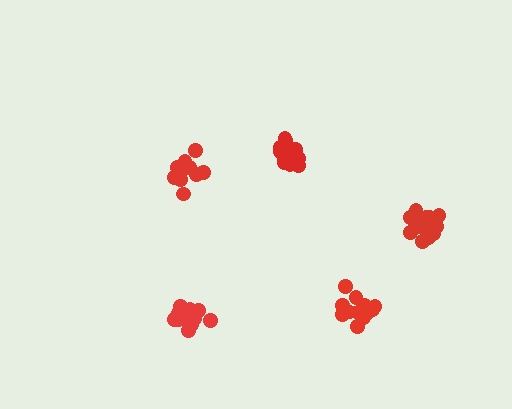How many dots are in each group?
Group 1: 12 dots, Group 2: 10 dots, Group 3: 13 dots, Group 4: 13 dots, Group 5: 16 dots (64 total).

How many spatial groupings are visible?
There are 5 spatial groupings.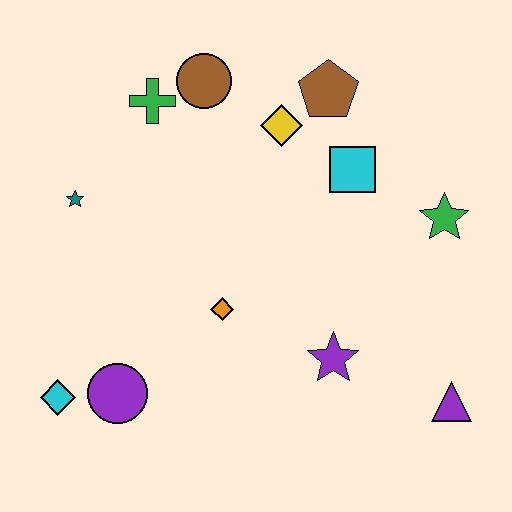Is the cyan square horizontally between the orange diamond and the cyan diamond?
No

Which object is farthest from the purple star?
The green cross is farthest from the purple star.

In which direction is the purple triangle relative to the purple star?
The purple triangle is to the right of the purple star.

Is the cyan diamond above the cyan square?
No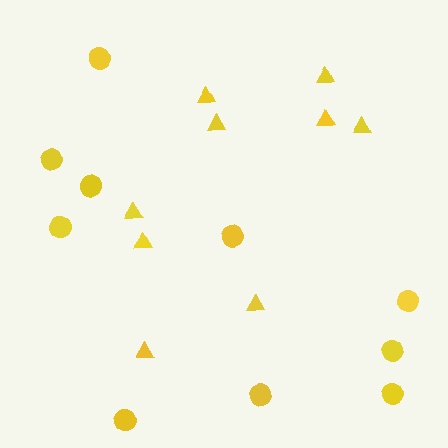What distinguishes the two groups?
There are 2 groups: one group of circles (10) and one group of triangles (9).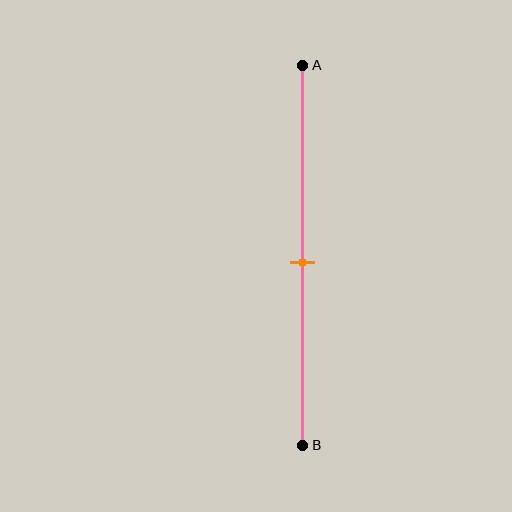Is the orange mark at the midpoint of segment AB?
Yes, the mark is approximately at the midpoint.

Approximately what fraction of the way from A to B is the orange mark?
The orange mark is approximately 50% of the way from A to B.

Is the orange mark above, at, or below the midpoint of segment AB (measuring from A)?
The orange mark is approximately at the midpoint of segment AB.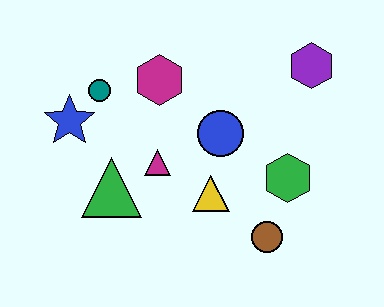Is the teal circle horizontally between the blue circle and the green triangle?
No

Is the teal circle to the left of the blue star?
No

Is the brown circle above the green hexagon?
No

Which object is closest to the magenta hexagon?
The teal circle is closest to the magenta hexagon.